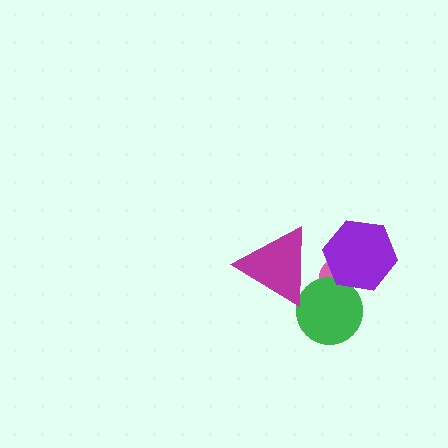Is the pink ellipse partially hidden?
Yes, it is partially covered by another shape.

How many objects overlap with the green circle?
3 objects overlap with the green circle.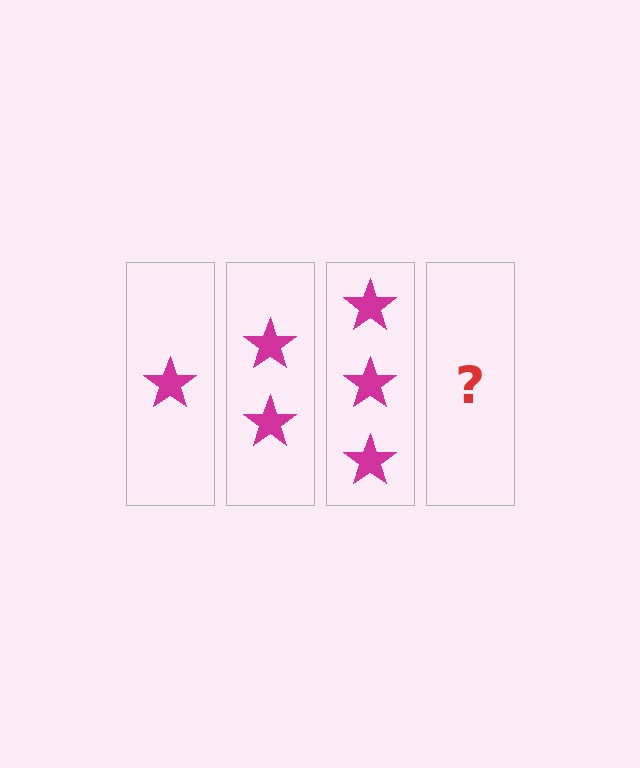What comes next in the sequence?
The next element should be 4 stars.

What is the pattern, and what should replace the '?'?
The pattern is that each step adds one more star. The '?' should be 4 stars.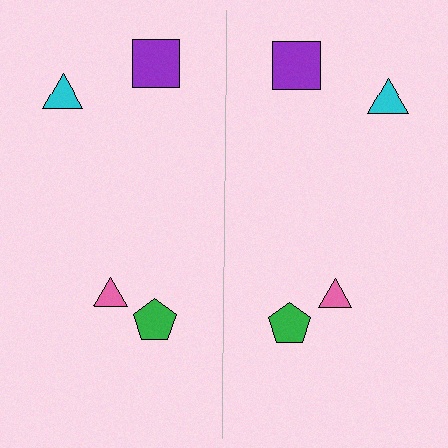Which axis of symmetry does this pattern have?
The pattern has a vertical axis of symmetry running through the center of the image.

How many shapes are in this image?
There are 8 shapes in this image.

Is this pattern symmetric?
Yes, this pattern has bilateral (reflection) symmetry.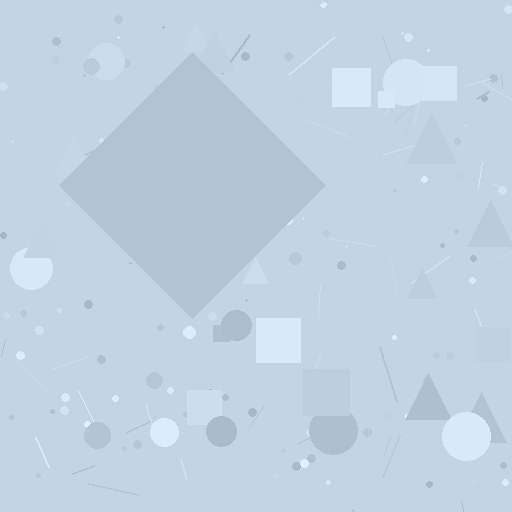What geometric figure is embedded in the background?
A diamond is embedded in the background.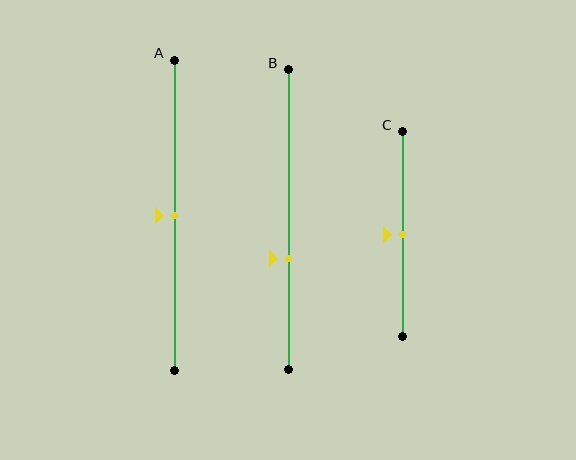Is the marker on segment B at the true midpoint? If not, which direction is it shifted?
No, the marker on segment B is shifted downward by about 13% of the segment length.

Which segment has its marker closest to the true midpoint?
Segment A has its marker closest to the true midpoint.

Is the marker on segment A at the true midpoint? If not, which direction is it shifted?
Yes, the marker on segment A is at the true midpoint.